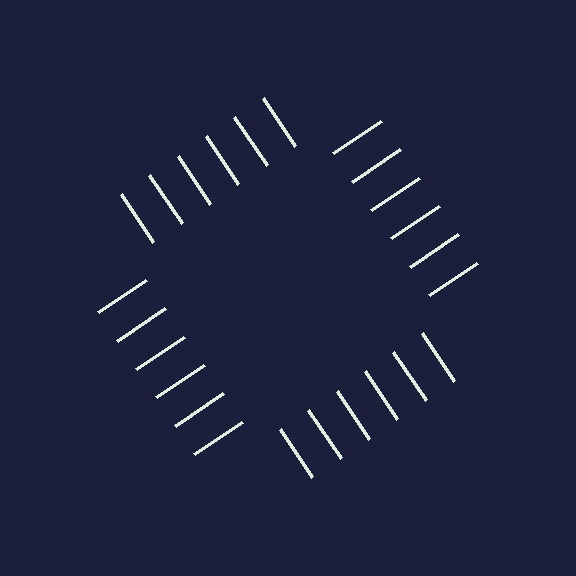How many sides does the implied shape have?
4 sides — the line-ends trace a square.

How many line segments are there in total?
24 — 6 along each of the 4 edges.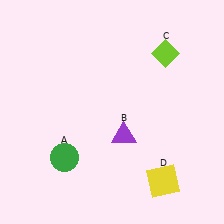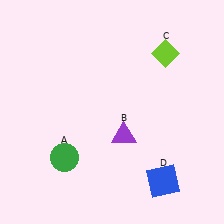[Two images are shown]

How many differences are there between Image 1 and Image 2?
There is 1 difference between the two images.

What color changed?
The square (D) changed from yellow in Image 1 to blue in Image 2.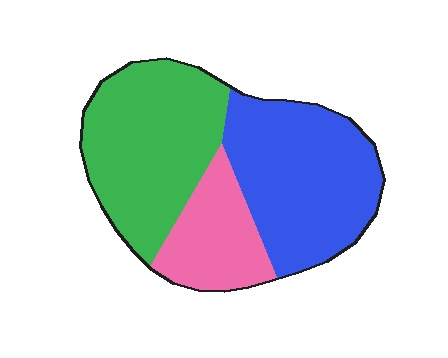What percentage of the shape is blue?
Blue takes up between a third and a half of the shape.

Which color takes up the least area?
Pink, at roughly 20%.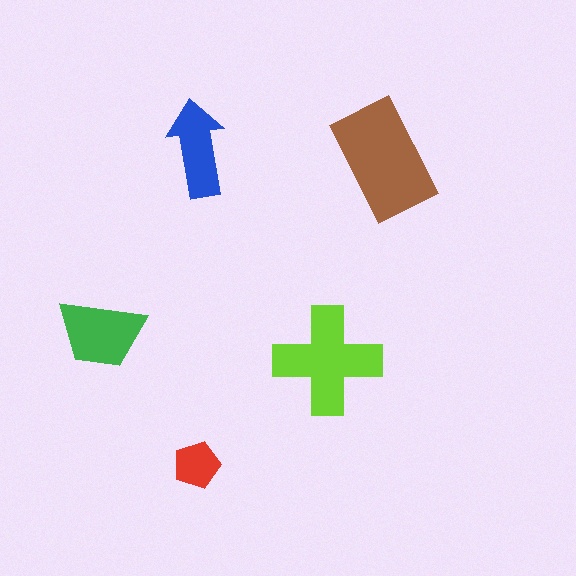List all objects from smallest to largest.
The red pentagon, the blue arrow, the green trapezoid, the lime cross, the brown rectangle.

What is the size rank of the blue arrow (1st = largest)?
4th.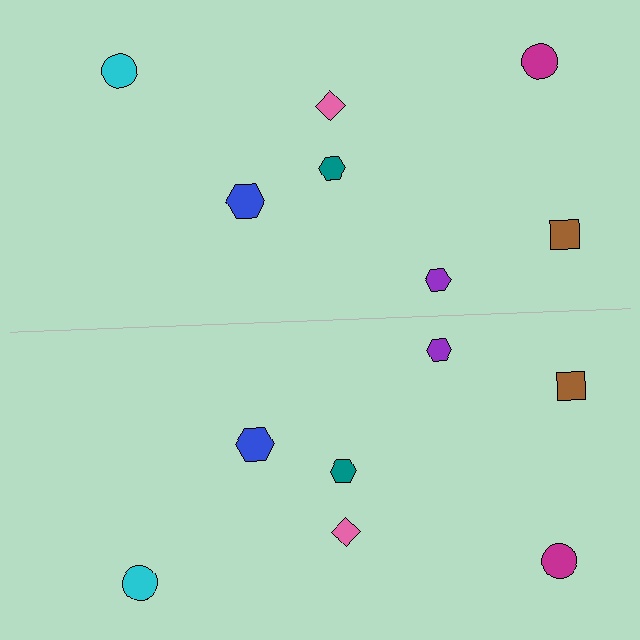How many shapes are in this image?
There are 14 shapes in this image.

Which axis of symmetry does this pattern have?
The pattern has a horizontal axis of symmetry running through the center of the image.